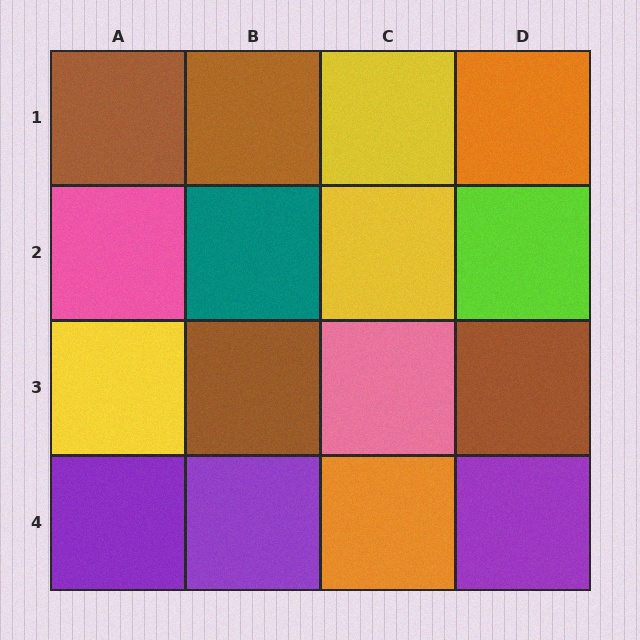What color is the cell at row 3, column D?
Brown.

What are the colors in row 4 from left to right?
Purple, purple, orange, purple.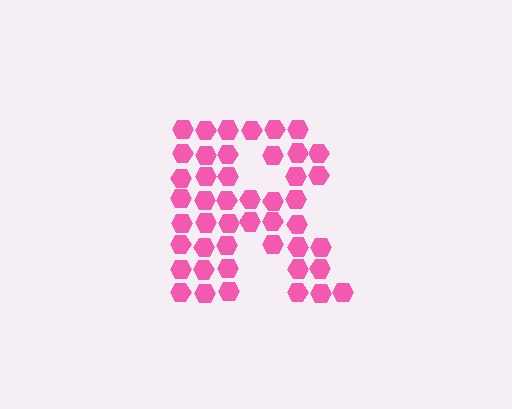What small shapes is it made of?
It is made of small hexagons.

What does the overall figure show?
The overall figure shows the letter R.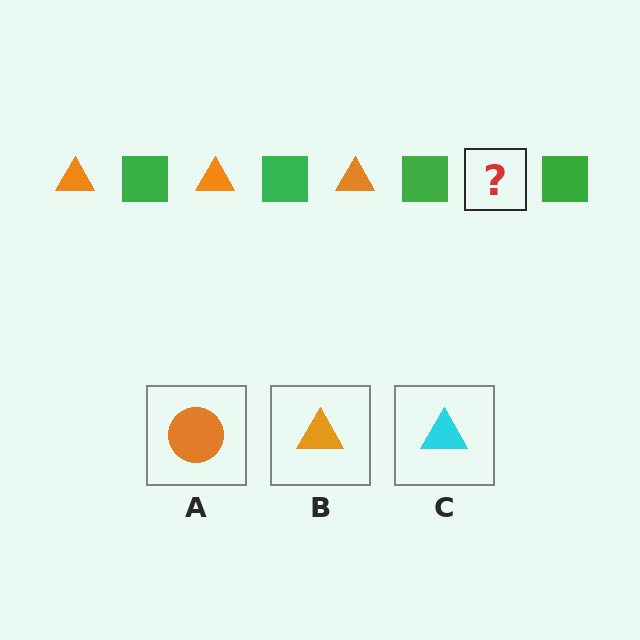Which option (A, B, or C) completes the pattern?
B.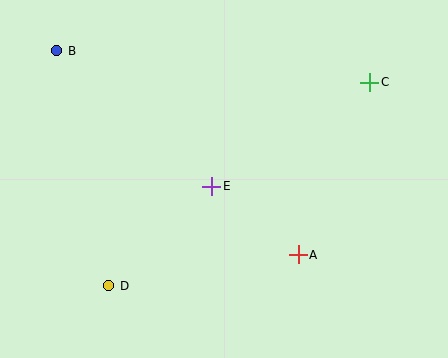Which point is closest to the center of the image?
Point E at (212, 186) is closest to the center.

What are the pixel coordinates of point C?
Point C is at (370, 82).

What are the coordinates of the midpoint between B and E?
The midpoint between B and E is at (134, 119).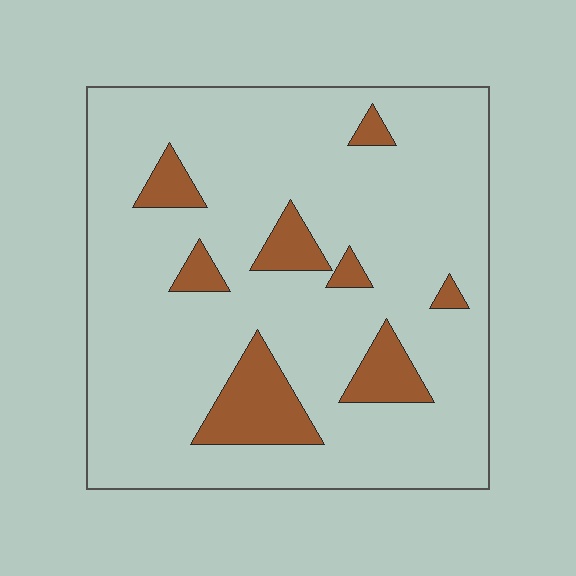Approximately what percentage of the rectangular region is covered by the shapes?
Approximately 15%.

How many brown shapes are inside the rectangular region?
8.